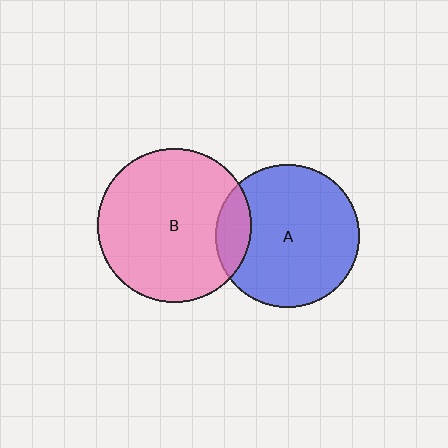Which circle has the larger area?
Circle B (pink).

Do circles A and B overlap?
Yes.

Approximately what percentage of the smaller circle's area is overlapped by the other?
Approximately 15%.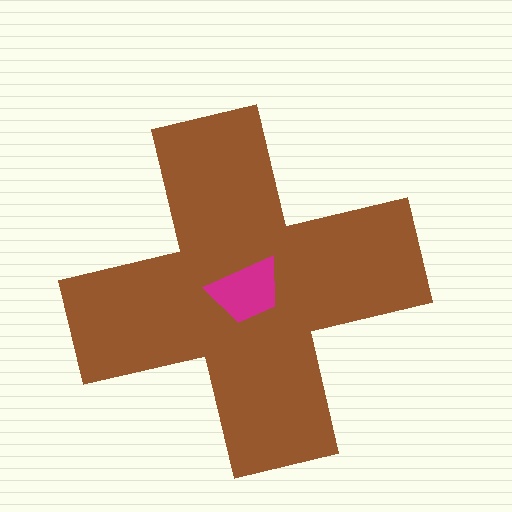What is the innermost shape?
The magenta trapezoid.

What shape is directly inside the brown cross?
The magenta trapezoid.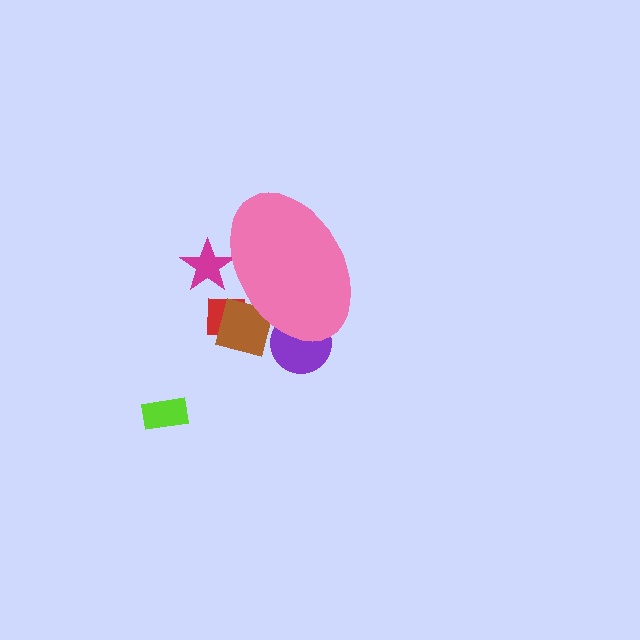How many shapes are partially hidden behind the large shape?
4 shapes are partially hidden.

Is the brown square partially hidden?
Yes, the brown square is partially hidden behind the pink ellipse.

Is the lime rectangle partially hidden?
No, the lime rectangle is fully visible.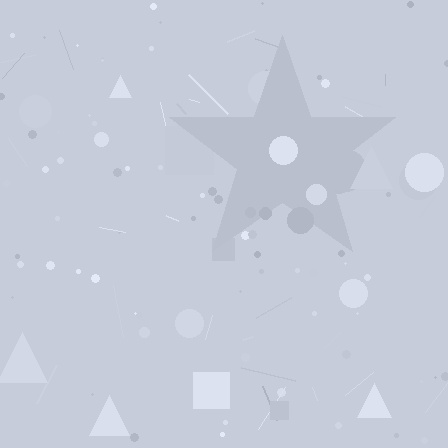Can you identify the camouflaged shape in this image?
The camouflaged shape is a star.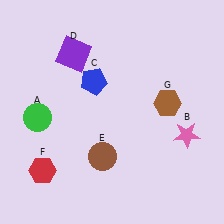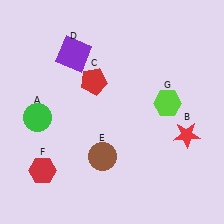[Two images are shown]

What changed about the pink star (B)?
In Image 1, B is pink. In Image 2, it changed to red.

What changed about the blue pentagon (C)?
In Image 1, C is blue. In Image 2, it changed to red.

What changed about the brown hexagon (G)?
In Image 1, G is brown. In Image 2, it changed to lime.